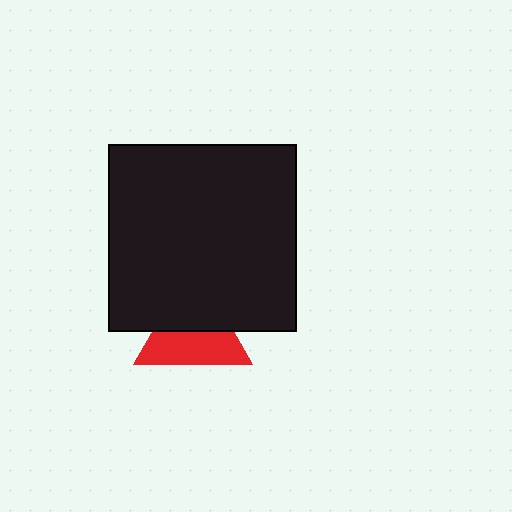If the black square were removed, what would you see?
You would see the complete red triangle.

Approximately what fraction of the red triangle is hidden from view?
Roughly 46% of the red triangle is hidden behind the black square.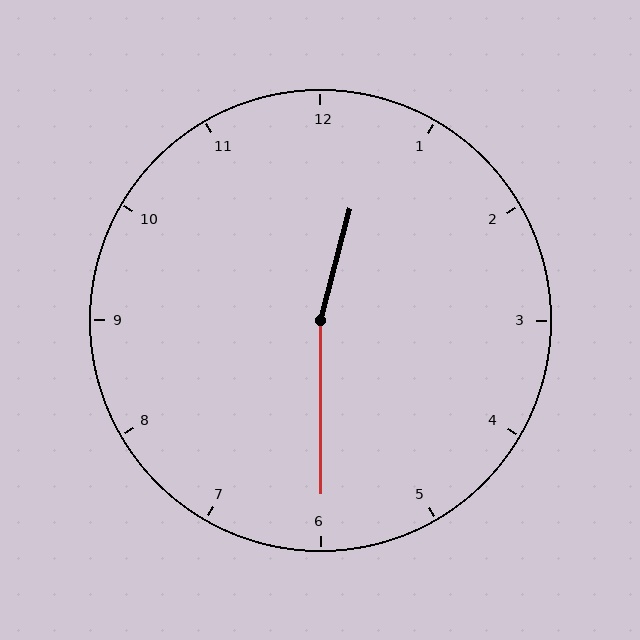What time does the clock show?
12:30.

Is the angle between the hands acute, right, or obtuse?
It is obtuse.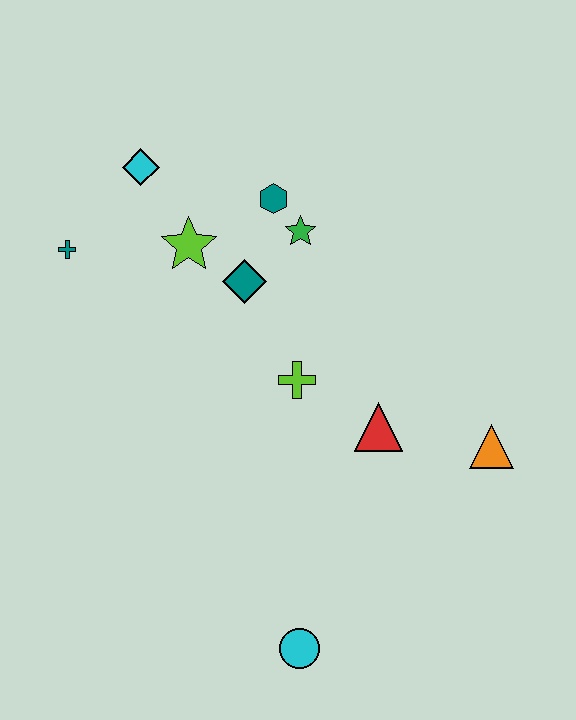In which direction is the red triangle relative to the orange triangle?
The red triangle is to the left of the orange triangle.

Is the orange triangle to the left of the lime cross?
No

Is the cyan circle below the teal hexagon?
Yes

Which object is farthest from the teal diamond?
The cyan circle is farthest from the teal diamond.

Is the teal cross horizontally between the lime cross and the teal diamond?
No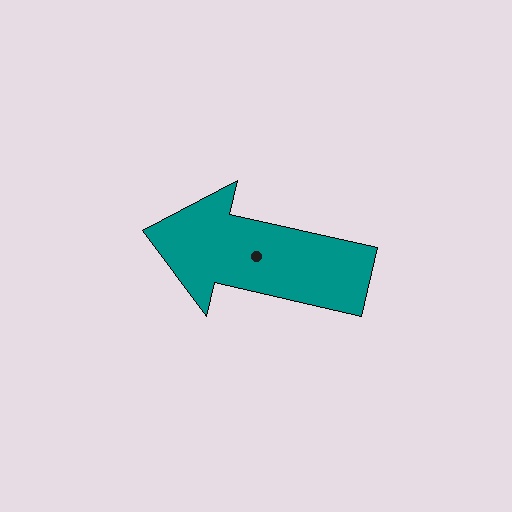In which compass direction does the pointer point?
West.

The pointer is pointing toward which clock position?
Roughly 9 o'clock.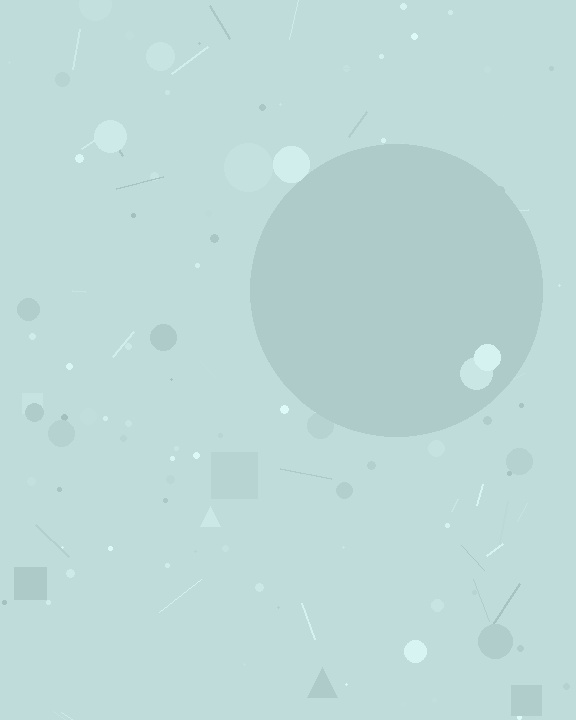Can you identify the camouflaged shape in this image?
The camouflaged shape is a circle.